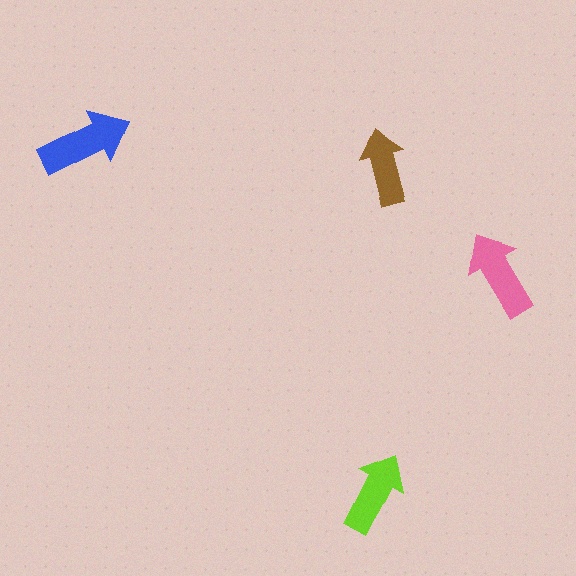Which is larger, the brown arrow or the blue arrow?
The blue one.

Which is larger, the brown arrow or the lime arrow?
The lime one.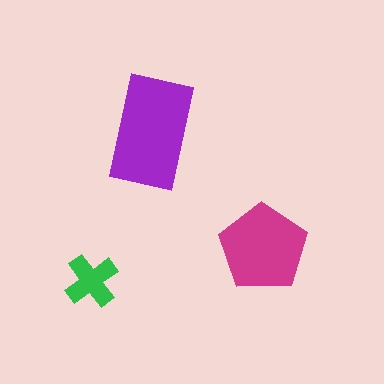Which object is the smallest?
The green cross.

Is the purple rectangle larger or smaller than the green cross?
Larger.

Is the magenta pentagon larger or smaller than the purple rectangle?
Smaller.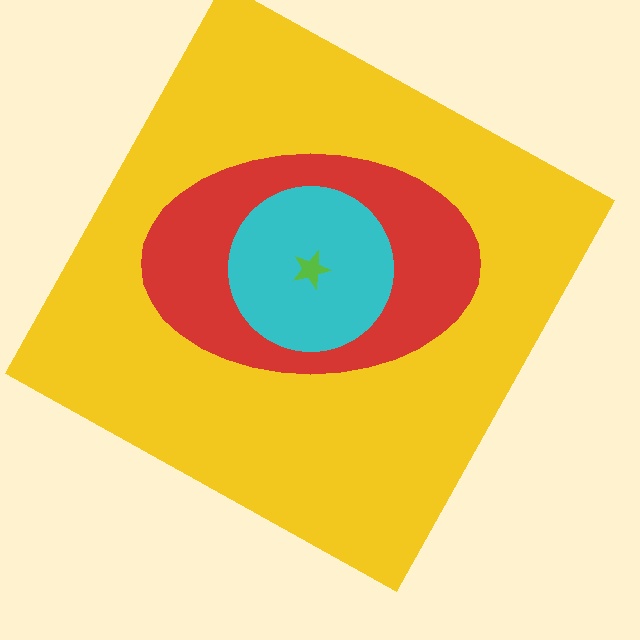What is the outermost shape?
The yellow square.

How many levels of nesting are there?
4.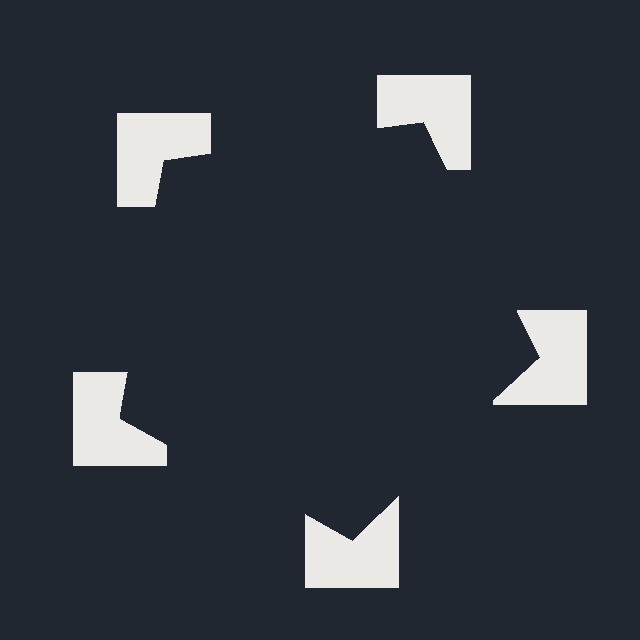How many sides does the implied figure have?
5 sides.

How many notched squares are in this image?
There are 5 — one at each vertex of the illusory pentagon.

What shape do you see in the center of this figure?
An illusory pentagon — its edges are inferred from the aligned wedge cuts in the notched squares, not physically drawn.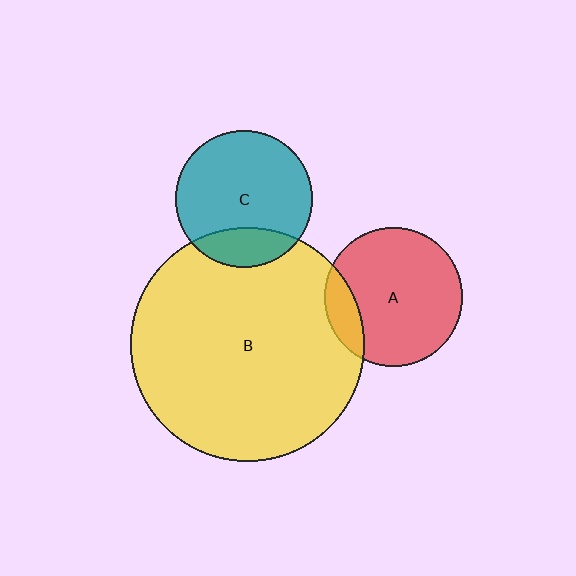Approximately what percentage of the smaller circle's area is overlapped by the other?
Approximately 20%.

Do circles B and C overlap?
Yes.